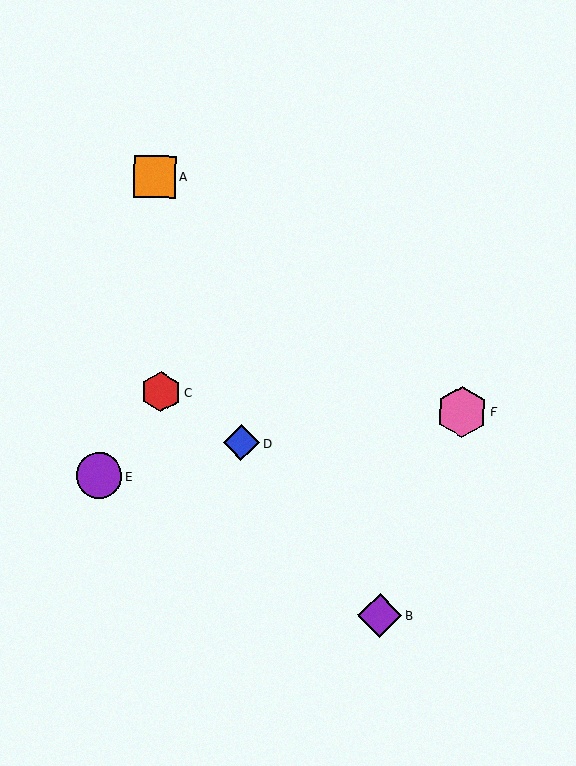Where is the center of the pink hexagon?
The center of the pink hexagon is at (462, 412).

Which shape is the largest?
The pink hexagon (labeled F) is the largest.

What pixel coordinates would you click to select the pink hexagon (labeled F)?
Click at (462, 412) to select the pink hexagon F.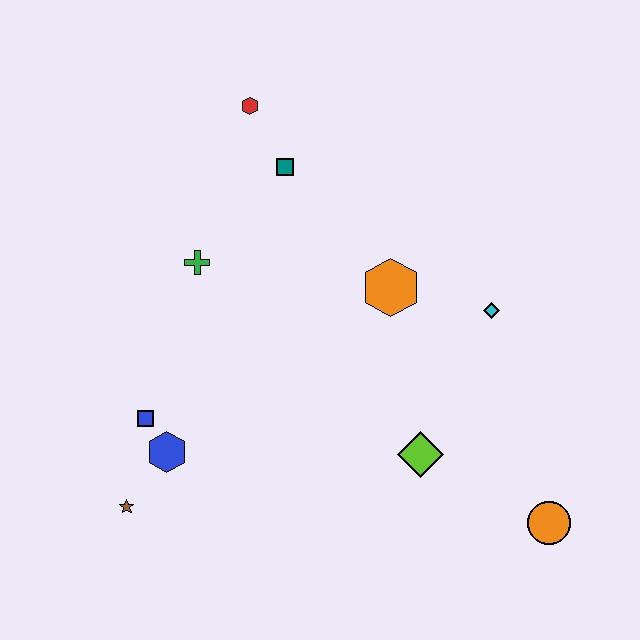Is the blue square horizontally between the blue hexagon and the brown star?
Yes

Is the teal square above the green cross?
Yes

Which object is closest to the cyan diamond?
The orange hexagon is closest to the cyan diamond.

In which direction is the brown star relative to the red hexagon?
The brown star is below the red hexagon.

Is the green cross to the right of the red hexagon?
No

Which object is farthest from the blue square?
The orange circle is farthest from the blue square.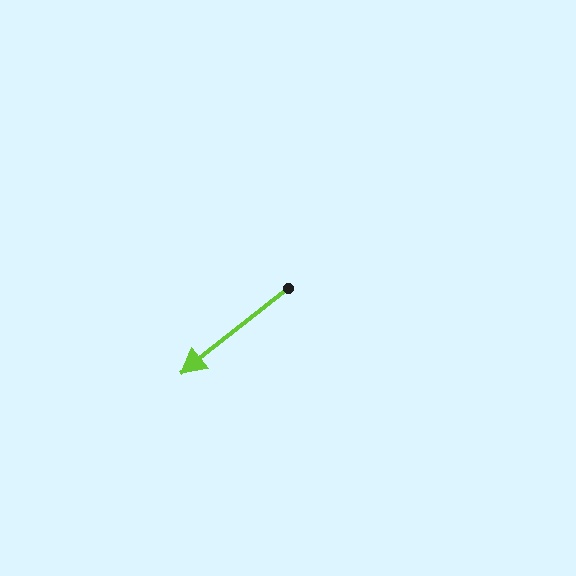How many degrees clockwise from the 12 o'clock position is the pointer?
Approximately 232 degrees.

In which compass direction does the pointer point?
Southwest.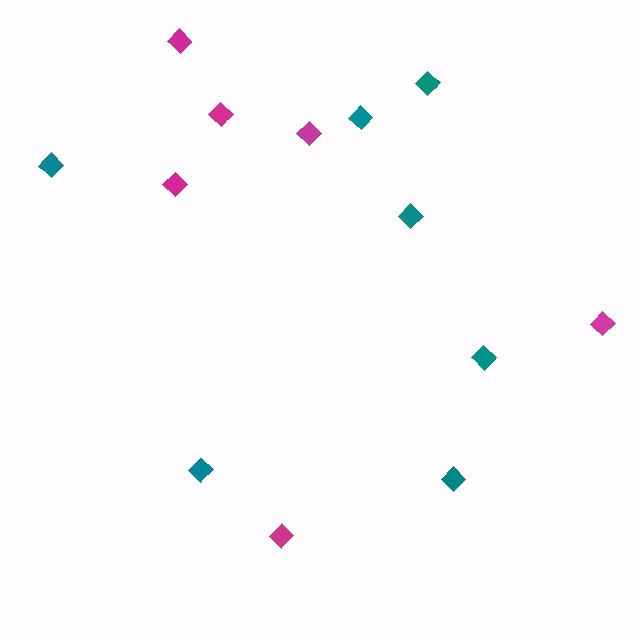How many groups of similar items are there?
There are 2 groups: one group of teal diamonds (7) and one group of magenta diamonds (6).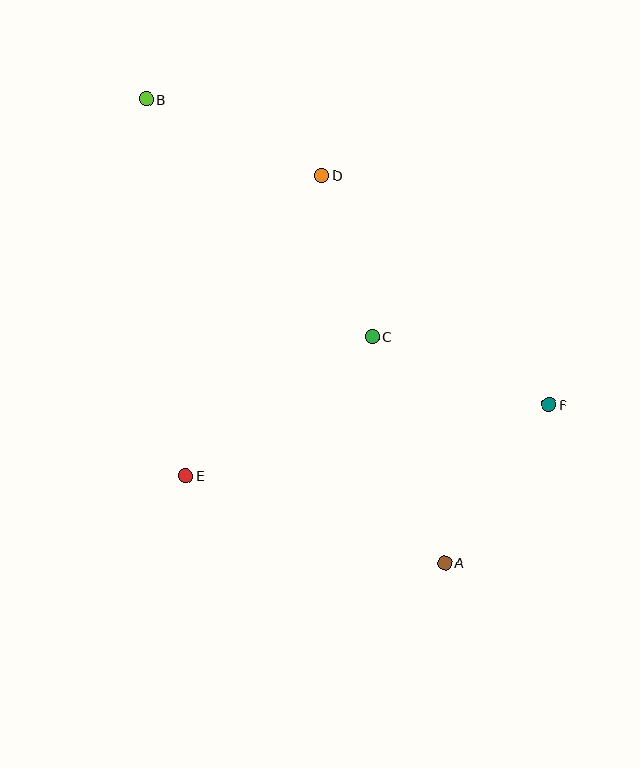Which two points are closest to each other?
Points C and D are closest to each other.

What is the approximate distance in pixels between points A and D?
The distance between A and D is approximately 406 pixels.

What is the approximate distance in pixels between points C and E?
The distance between C and E is approximately 232 pixels.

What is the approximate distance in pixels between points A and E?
The distance between A and E is approximately 273 pixels.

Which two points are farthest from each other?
Points A and B are farthest from each other.